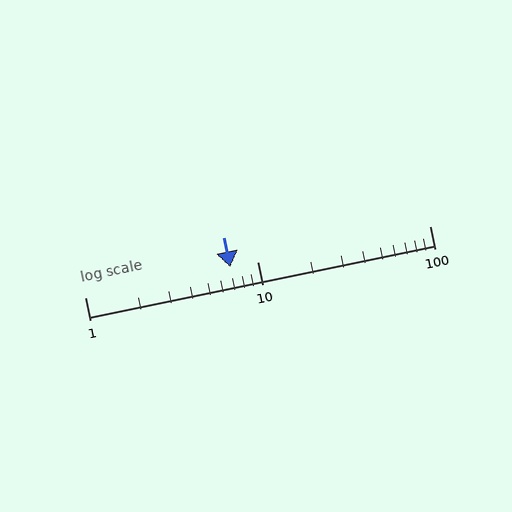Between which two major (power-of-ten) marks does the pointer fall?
The pointer is between 1 and 10.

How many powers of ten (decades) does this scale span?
The scale spans 2 decades, from 1 to 100.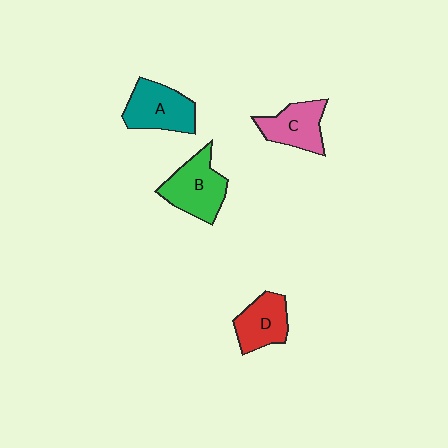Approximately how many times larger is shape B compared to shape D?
Approximately 1.3 times.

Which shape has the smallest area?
Shape D (red).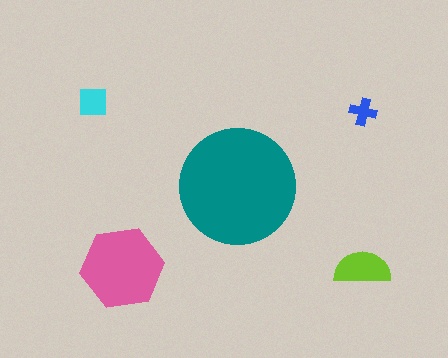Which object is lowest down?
The pink hexagon is bottommost.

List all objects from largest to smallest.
The teal circle, the pink hexagon, the lime semicircle, the cyan square, the blue cross.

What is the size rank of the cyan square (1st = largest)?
4th.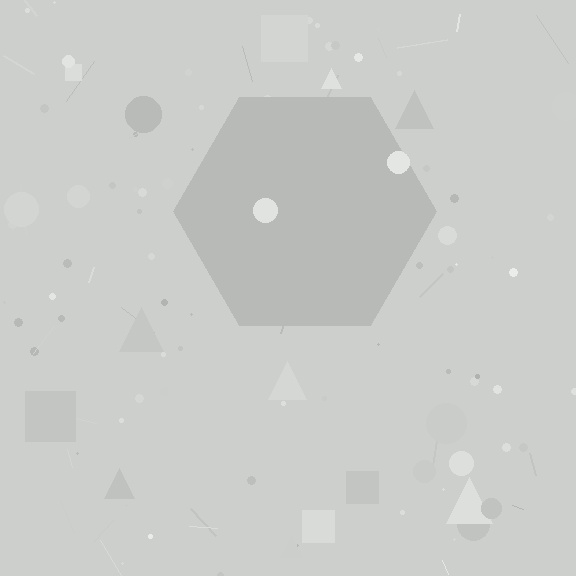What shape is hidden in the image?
A hexagon is hidden in the image.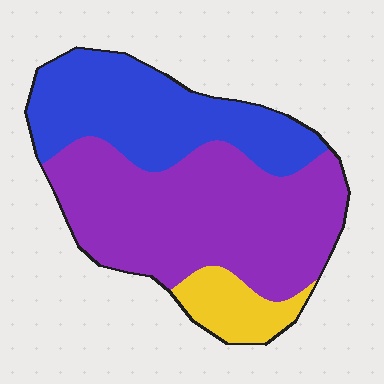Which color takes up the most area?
Purple, at roughly 55%.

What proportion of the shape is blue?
Blue takes up between a quarter and a half of the shape.